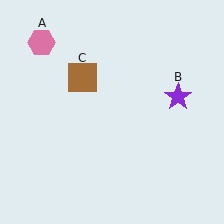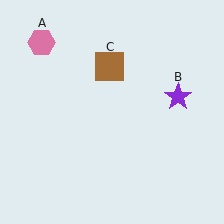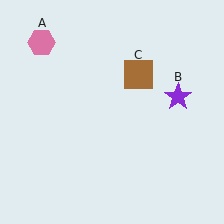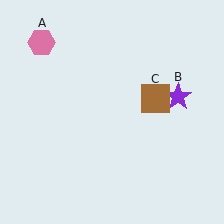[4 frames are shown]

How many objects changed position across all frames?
1 object changed position: brown square (object C).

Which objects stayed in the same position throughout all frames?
Pink hexagon (object A) and purple star (object B) remained stationary.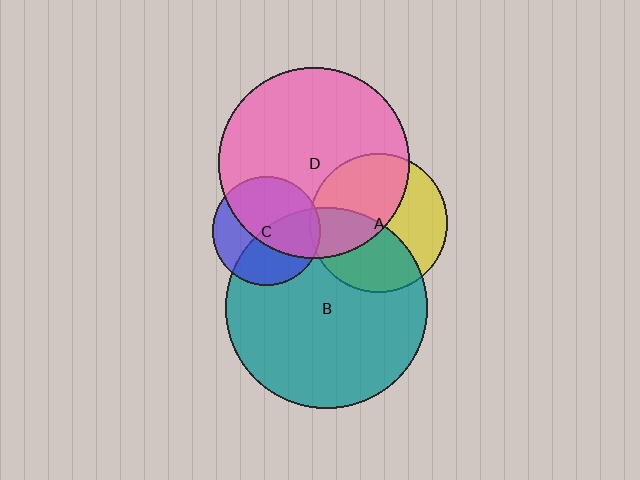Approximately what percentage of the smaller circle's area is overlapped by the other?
Approximately 5%.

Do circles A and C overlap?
Yes.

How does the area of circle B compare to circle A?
Approximately 2.1 times.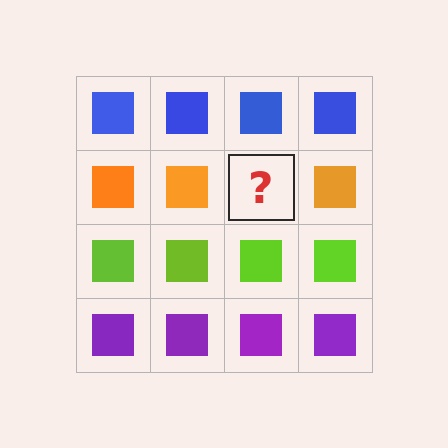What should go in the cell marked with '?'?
The missing cell should contain an orange square.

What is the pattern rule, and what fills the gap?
The rule is that each row has a consistent color. The gap should be filled with an orange square.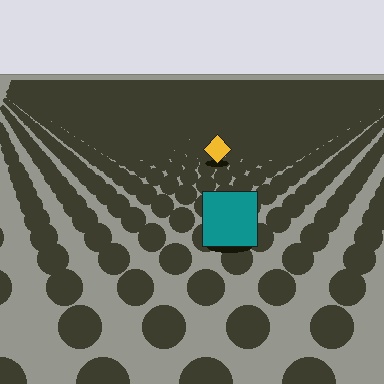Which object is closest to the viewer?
The teal square is closest. The texture marks near it are larger and more spread out.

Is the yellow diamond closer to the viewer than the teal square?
No. The teal square is closer — you can tell from the texture gradient: the ground texture is coarser near it.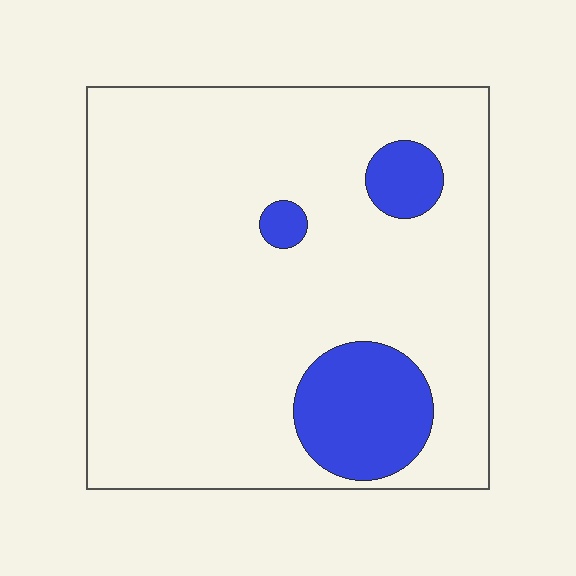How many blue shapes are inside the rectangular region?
3.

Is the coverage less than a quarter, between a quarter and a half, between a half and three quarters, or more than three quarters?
Less than a quarter.